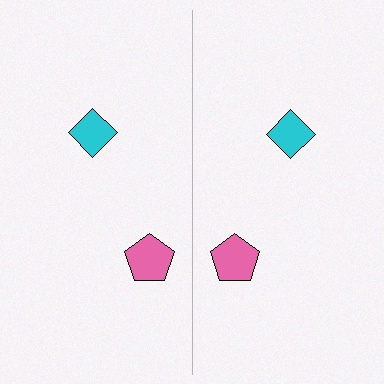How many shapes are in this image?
There are 4 shapes in this image.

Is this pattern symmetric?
Yes, this pattern has bilateral (reflection) symmetry.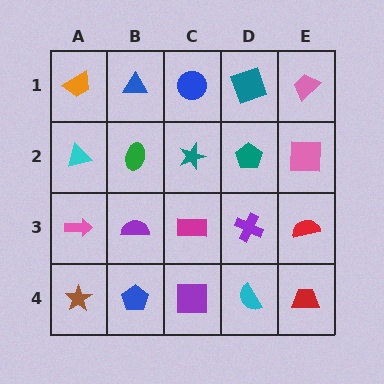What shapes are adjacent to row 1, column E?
A pink square (row 2, column E), a teal square (row 1, column D).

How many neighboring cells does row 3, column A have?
3.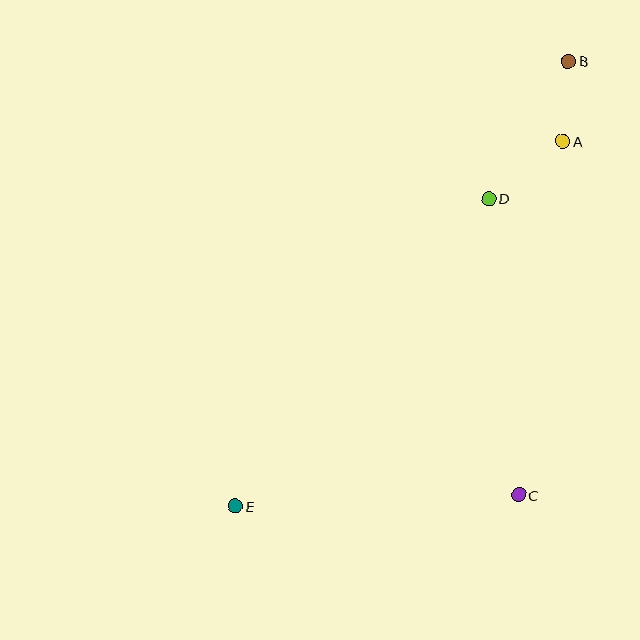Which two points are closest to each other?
Points A and B are closest to each other.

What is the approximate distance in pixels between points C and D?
The distance between C and D is approximately 297 pixels.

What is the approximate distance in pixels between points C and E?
The distance between C and E is approximately 284 pixels.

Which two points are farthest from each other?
Points B and E are farthest from each other.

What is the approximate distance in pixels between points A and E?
The distance between A and E is approximately 490 pixels.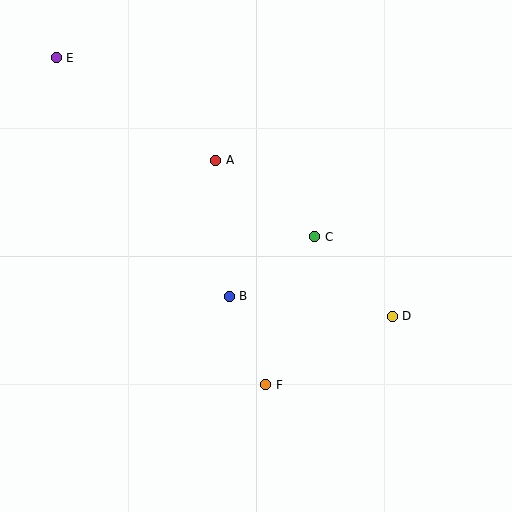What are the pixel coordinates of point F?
Point F is at (266, 385).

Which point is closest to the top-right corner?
Point C is closest to the top-right corner.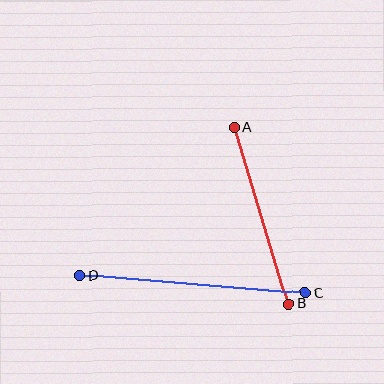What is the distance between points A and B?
The distance is approximately 185 pixels.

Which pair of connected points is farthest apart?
Points C and D are farthest apart.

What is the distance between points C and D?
The distance is approximately 225 pixels.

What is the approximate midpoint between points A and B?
The midpoint is at approximately (261, 215) pixels.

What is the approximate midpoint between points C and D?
The midpoint is at approximately (193, 284) pixels.